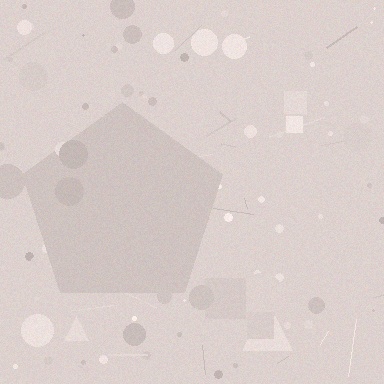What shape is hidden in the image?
A pentagon is hidden in the image.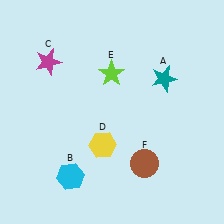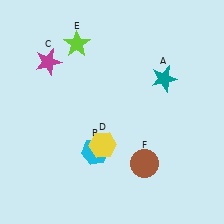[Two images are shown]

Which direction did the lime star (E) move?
The lime star (E) moved left.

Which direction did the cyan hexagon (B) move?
The cyan hexagon (B) moved up.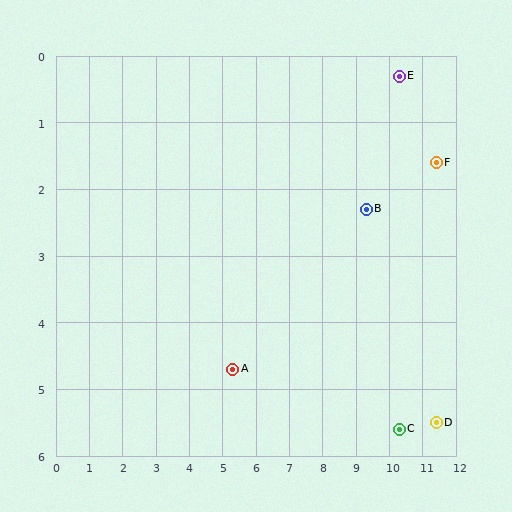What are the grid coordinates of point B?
Point B is at approximately (9.3, 2.3).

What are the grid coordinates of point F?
Point F is at approximately (11.4, 1.6).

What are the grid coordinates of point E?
Point E is at approximately (10.3, 0.3).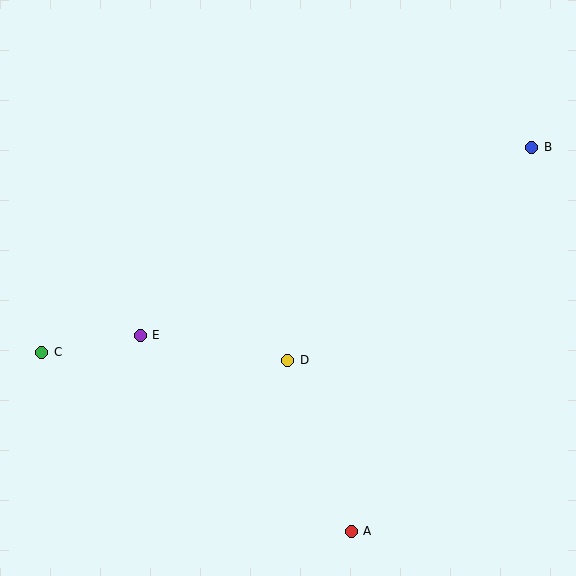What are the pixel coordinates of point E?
Point E is at (140, 335).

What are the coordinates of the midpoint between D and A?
The midpoint between D and A is at (319, 446).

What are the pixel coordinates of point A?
Point A is at (351, 531).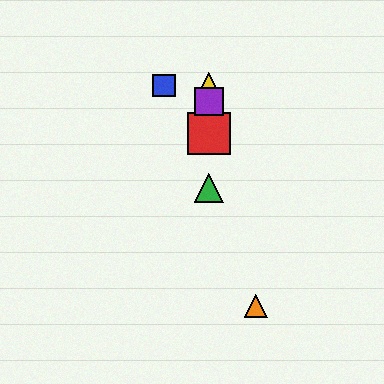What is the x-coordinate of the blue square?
The blue square is at x≈164.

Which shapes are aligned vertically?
The red square, the green triangle, the yellow triangle, the purple square are aligned vertically.